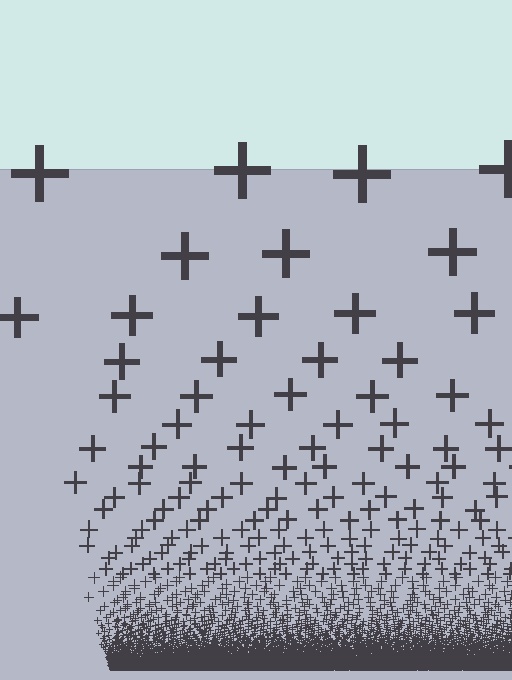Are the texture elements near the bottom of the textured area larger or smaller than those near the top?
Smaller. The gradient is inverted — elements near the bottom are smaller and denser.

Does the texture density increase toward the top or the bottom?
Density increases toward the bottom.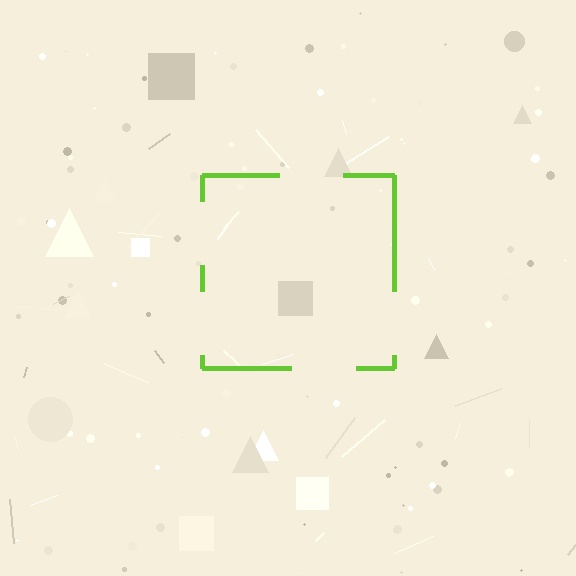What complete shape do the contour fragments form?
The contour fragments form a square.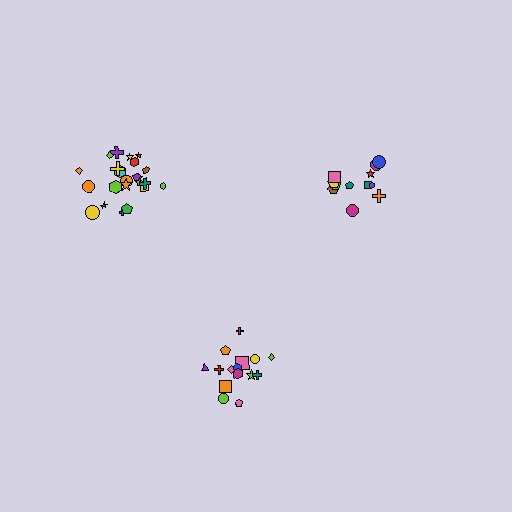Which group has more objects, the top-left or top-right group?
The top-left group.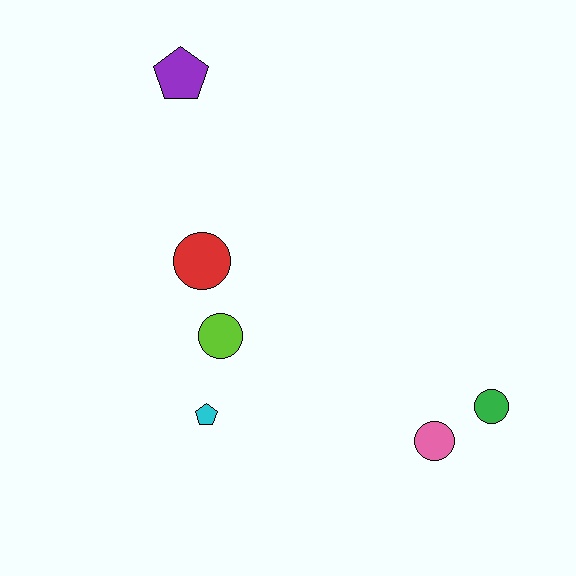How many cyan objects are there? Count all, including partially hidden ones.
There is 1 cyan object.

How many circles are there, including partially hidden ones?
There are 4 circles.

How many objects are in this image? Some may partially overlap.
There are 6 objects.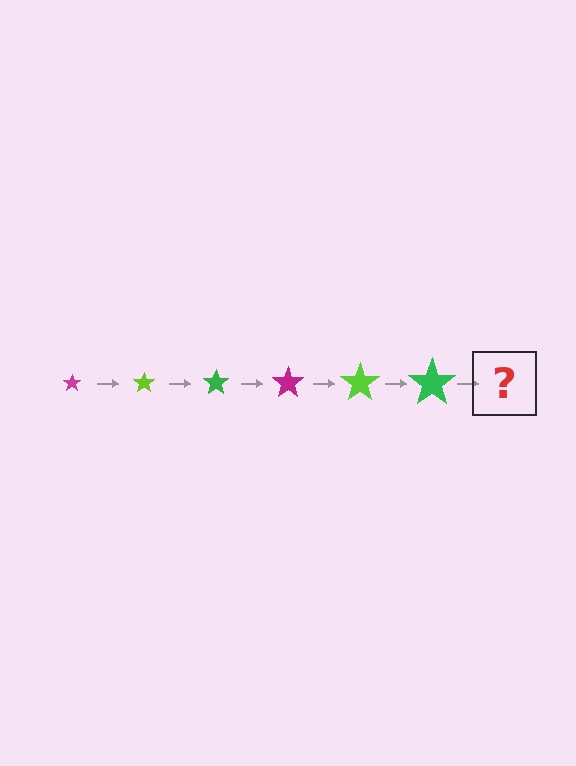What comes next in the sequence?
The next element should be a magenta star, larger than the previous one.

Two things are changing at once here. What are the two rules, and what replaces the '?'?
The two rules are that the star grows larger each step and the color cycles through magenta, lime, and green. The '?' should be a magenta star, larger than the previous one.